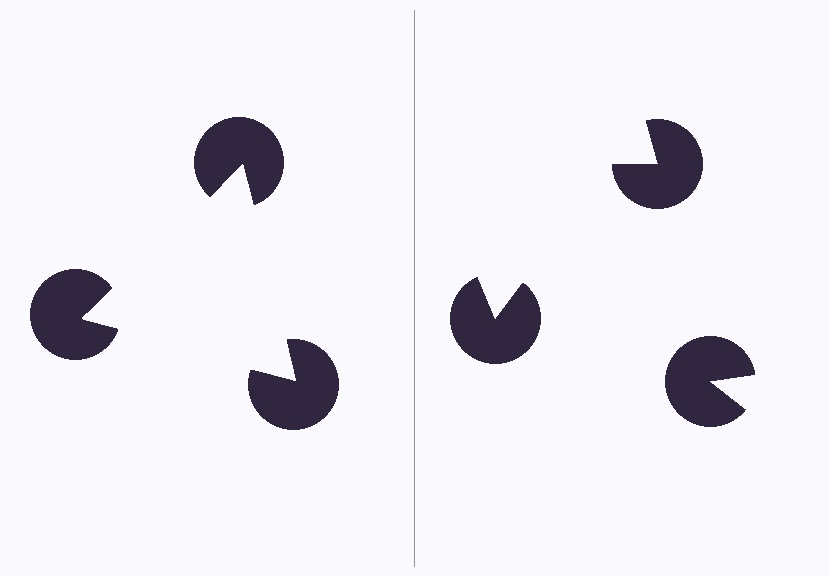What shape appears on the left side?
An illusory triangle.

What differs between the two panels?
The pac-man discs are positioned identically on both sides; only the wedge orientations differ. On the left they align to a triangle; on the right they are misaligned.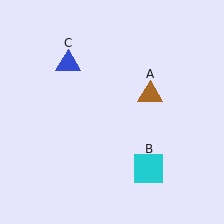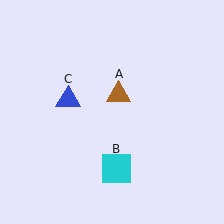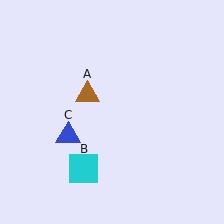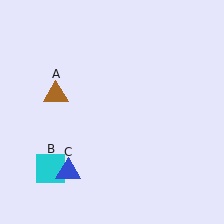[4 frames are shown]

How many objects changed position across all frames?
3 objects changed position: brown triangle (object A), cyan square (object B), blue triangle (object C).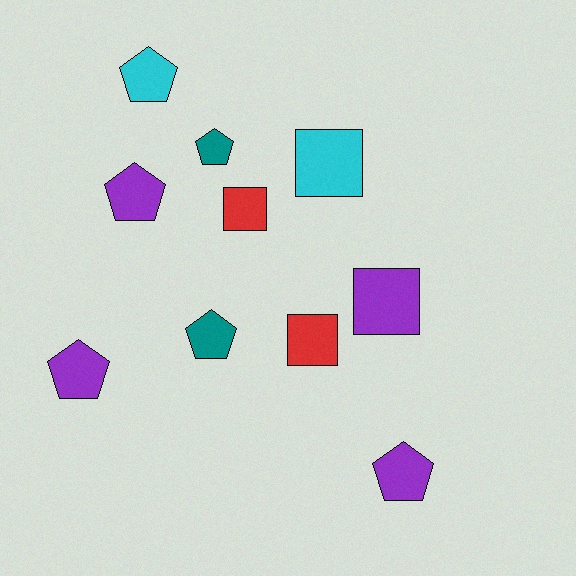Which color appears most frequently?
Purple, with 4 objects.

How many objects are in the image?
There are 10 objects.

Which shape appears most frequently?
Pentagon, with 6 objects.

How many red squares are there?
There are 2 red squares.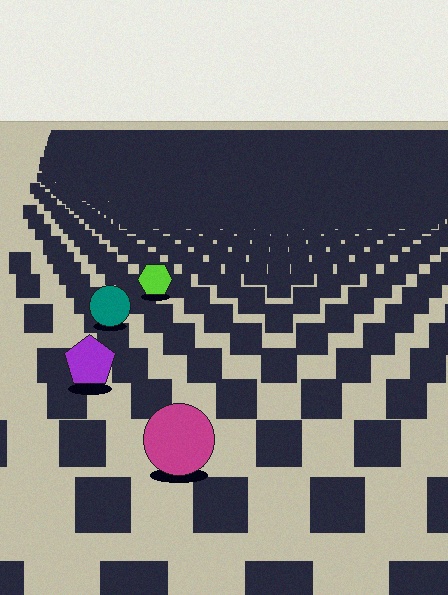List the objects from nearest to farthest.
From nearest to farthest: the magenta circle, the purple pentagon, the teal circle, the lime hexagon.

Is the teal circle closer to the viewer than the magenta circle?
No. The magenta circle is closer — you can tell from the texture gradient: the ground texture is coarser near it.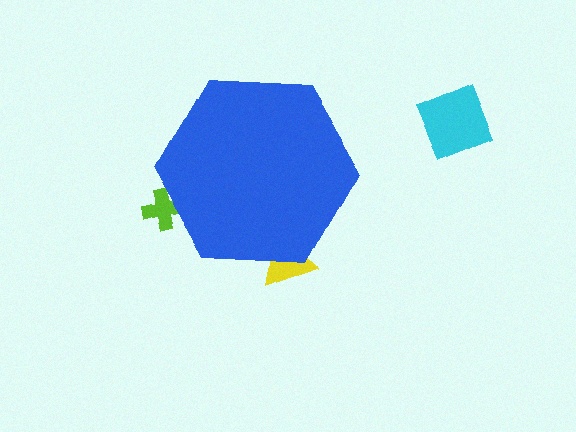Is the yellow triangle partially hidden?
Yes, the yellow triangle is partially hidden behind the blue hexagon.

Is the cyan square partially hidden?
No, the cyan square is fully visible.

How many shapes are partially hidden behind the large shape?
2 shapes are partially hidden.